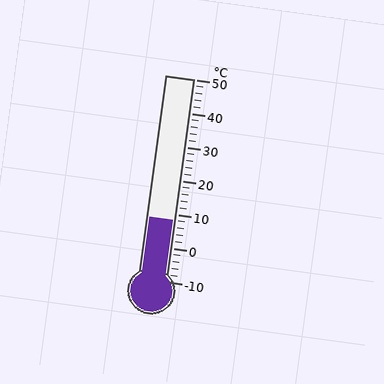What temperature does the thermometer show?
The thermometer shows approximately 8°C.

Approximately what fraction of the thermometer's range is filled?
The thermometer is filled to approximately 30% of its range.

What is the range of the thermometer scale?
The thermometer scale ranges from -10°C to 50°C.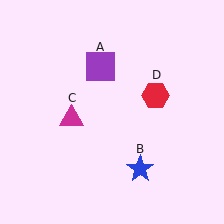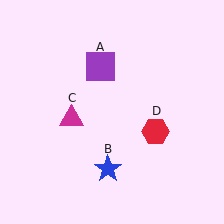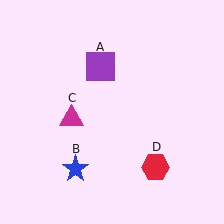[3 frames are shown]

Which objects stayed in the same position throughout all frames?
Purple square (object A) and magenta triangle (object C) remained stationary.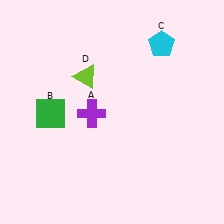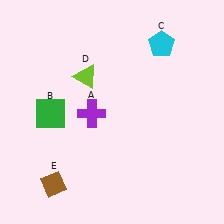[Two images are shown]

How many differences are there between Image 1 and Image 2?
There is 1 difference between the two images.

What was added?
A brown diamond (E) was added in Image 2.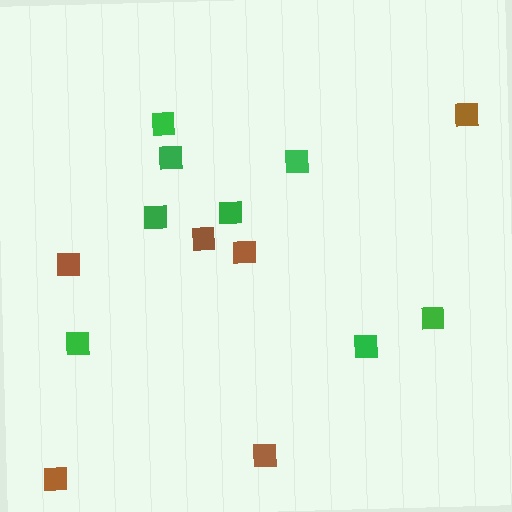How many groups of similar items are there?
There are 2 groups: one group of green squares (8) and one group of brown squares (6).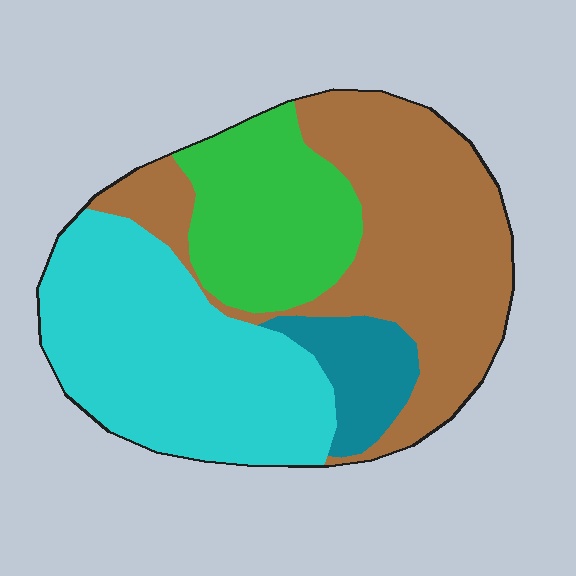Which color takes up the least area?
Teal, at roughly 10%.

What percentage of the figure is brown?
Brown covers about 35% of the figure.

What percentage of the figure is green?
Green takes up between a sixth and a third of the figure.